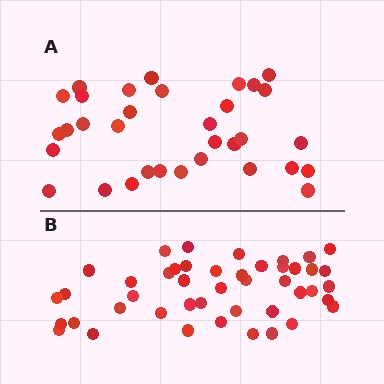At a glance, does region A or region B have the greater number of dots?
Region B (the bottom region) has more dots.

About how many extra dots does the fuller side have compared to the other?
Region B has roughly 12 or so more dots than region A.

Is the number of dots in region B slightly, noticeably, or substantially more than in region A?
Region B has noticeably more, but not dramatically so. The ratio is roughly 1.4 to 1.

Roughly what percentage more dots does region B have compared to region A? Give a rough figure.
About 35% more.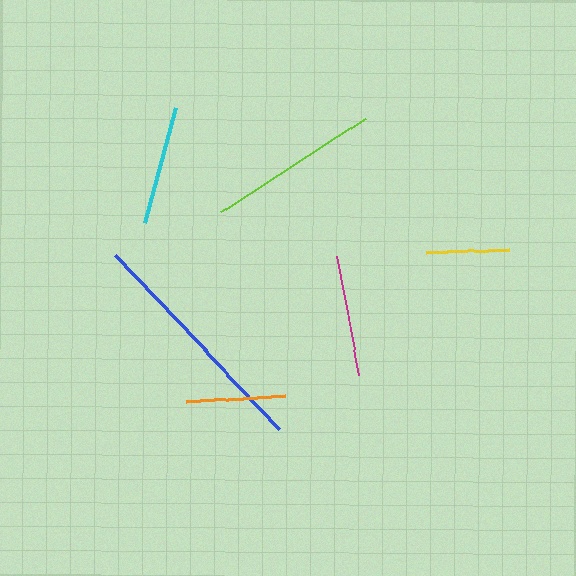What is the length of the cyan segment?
The cyan segment is approximately 119 pixels long.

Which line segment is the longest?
The blue line is the longest at approximately 239 pixels.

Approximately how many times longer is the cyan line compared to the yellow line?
The cyan line is approximately 1.4 times the length of the yellow line.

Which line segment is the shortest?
The yellow line is the shortest at approximately 82 pixels.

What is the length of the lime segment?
The lime segment is approximately 173 pixels long.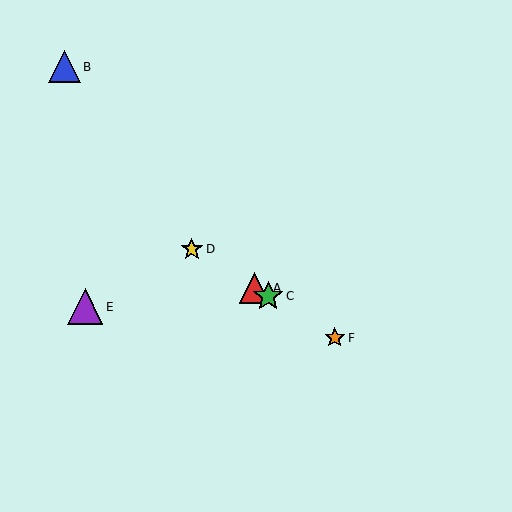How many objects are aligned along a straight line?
4 objects (A, C, D, F) are aligned along a straight line.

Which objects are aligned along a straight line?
Objects A, C, D, F are aligned along a straight line.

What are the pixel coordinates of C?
Object C is at (268, 296).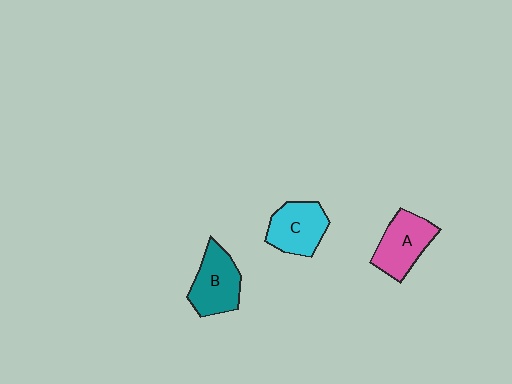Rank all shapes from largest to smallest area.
From largest to smallest: A (pink), B (teal), C (cyan).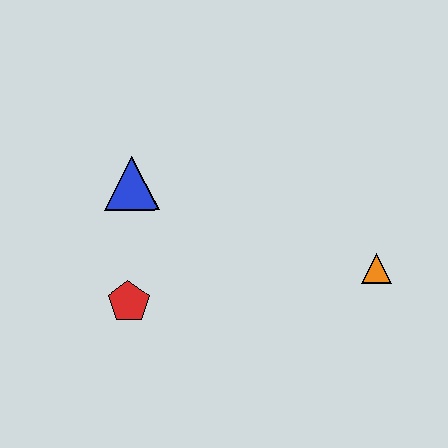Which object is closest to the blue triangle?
The red pentagon is closest to the blue triangle.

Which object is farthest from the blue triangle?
The orange triangle is farthest from the blue triangle.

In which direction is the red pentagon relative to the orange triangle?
The red pentagon is to the left of the orange triangle.